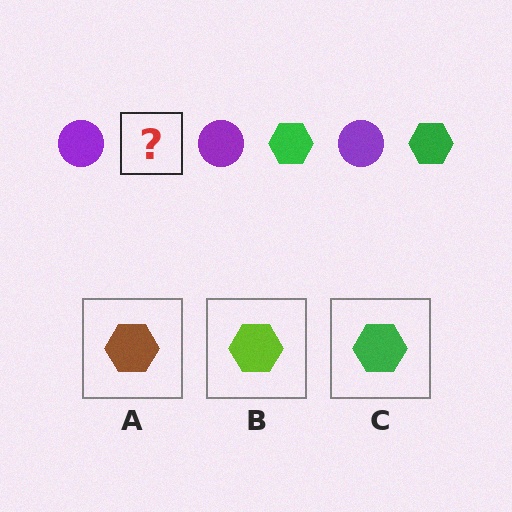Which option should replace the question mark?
Option C.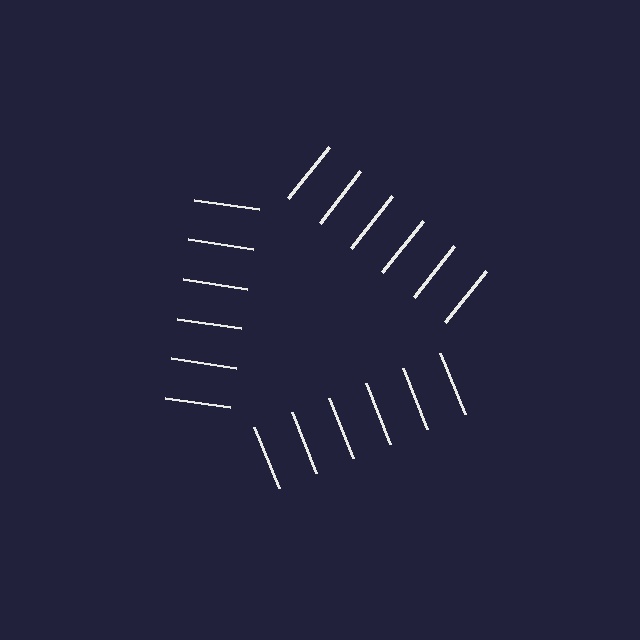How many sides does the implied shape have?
3 sides — the line-ends trace a triangle.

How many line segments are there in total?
18 — 6 along each of the 3 edges.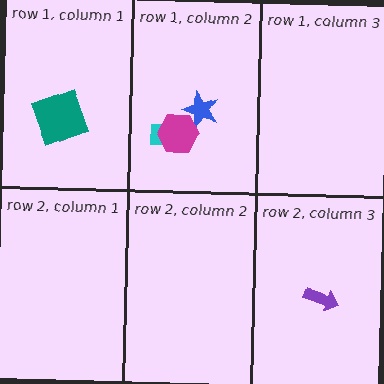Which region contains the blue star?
The row 1, column 2 region.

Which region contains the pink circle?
The row 1, column 1 region.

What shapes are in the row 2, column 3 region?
The purple arrow.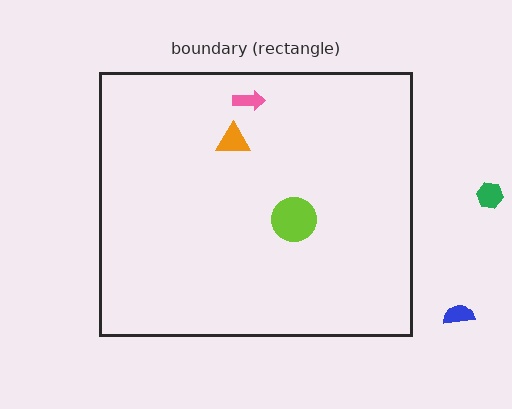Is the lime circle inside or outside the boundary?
Inside.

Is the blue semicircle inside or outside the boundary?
Outside.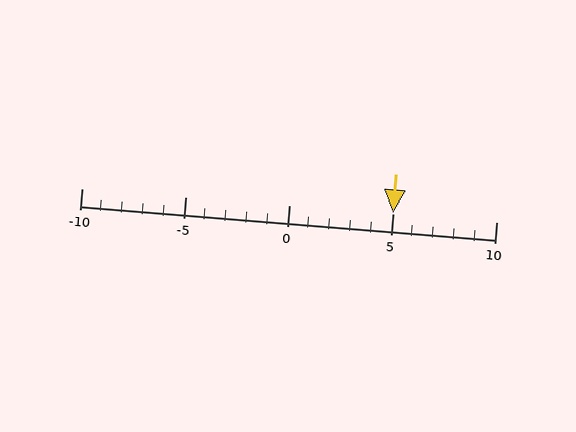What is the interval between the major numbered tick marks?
The major tick marks are spaced 5 units apart.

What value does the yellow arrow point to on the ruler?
The yellow arrow points to approximately 5.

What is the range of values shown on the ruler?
The ruler shows values from -10 to 10.